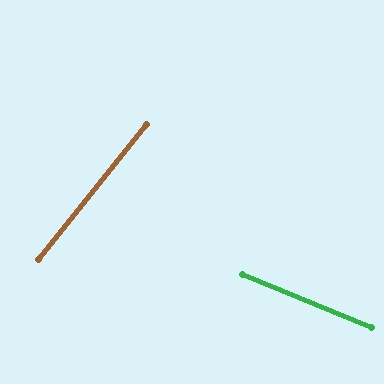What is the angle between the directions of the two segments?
Approximately 74 degrees.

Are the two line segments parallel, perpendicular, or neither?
Neither parallel nor perpendicular — they differ by about 74°.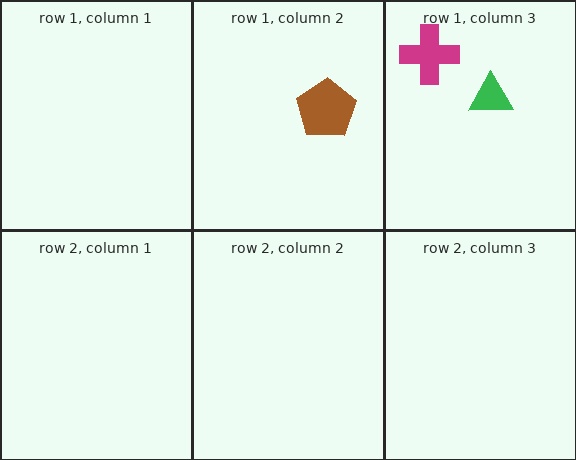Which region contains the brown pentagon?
The row 1, column 2 region.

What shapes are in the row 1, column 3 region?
The magenta cross, the green triangle.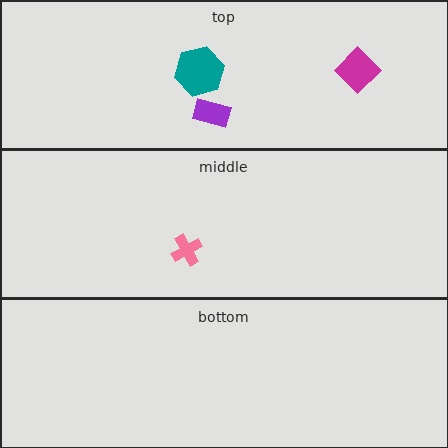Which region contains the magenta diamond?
The top region.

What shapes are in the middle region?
The pink cross.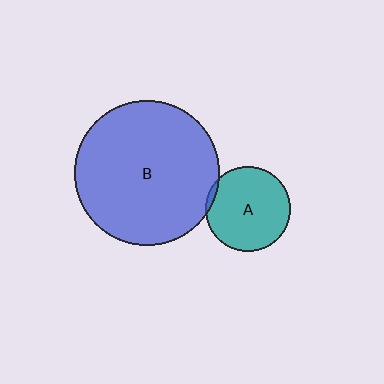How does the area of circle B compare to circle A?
Approximately 2.9 times.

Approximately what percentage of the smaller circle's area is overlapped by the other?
Approximately 5%.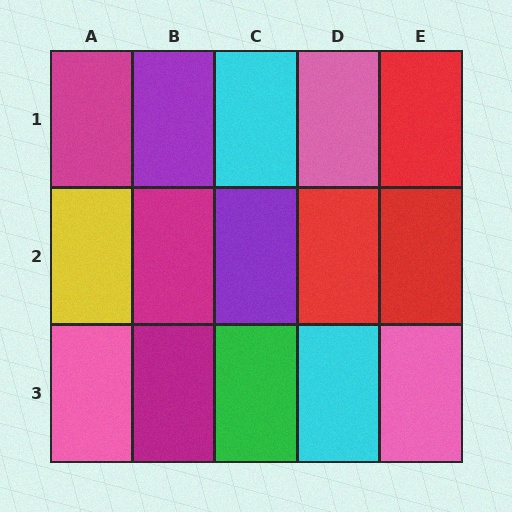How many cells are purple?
2 cells are purple.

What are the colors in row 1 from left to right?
Magenta, purple, cyan, pink, red.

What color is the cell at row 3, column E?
Pink.